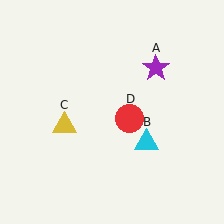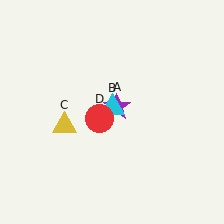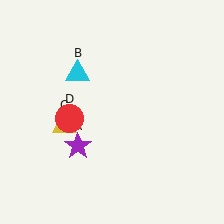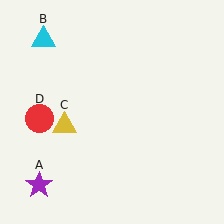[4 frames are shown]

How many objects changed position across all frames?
3 objects changed position: purple star (object A), cyan triangle (object B), red circle (object D).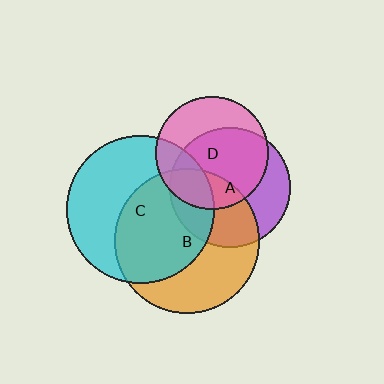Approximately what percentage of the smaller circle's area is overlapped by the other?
Approximately 25%.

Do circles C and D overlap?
Yes.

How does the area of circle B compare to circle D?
Approximately 1.6 times.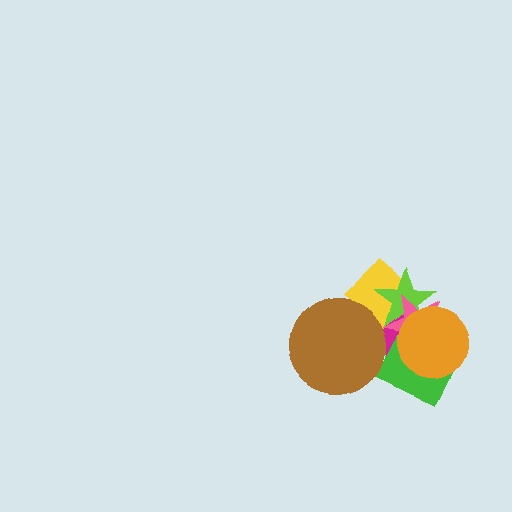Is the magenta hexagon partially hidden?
Yes, it is partially covered by another shape.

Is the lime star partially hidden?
Yes, it is partially covered by another shape.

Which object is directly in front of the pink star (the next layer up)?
The green diamond is directly in front of the pink star.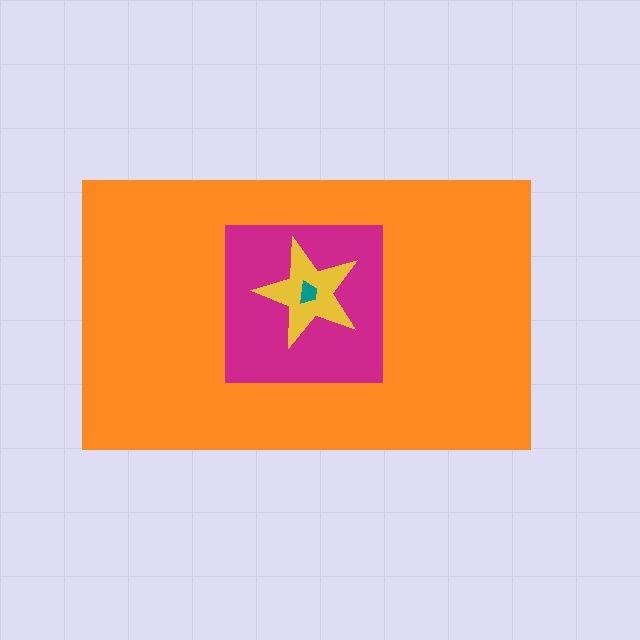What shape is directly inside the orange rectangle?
The magenta square.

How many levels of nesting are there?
4.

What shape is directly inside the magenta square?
The yellow star.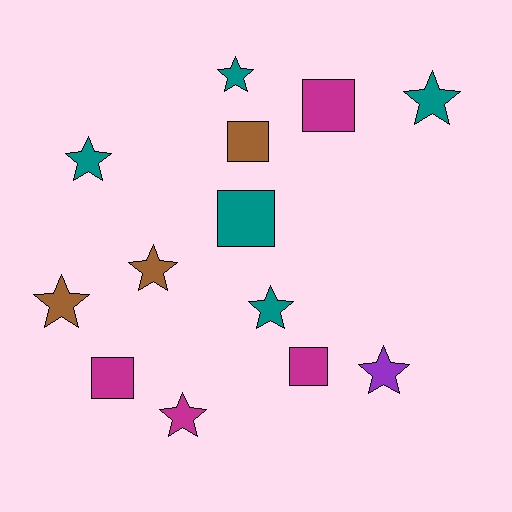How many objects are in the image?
There are 13 objects.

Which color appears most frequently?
Teal, with 5 objects.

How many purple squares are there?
There are no purple squares.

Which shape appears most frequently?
Star, with 8 objects.